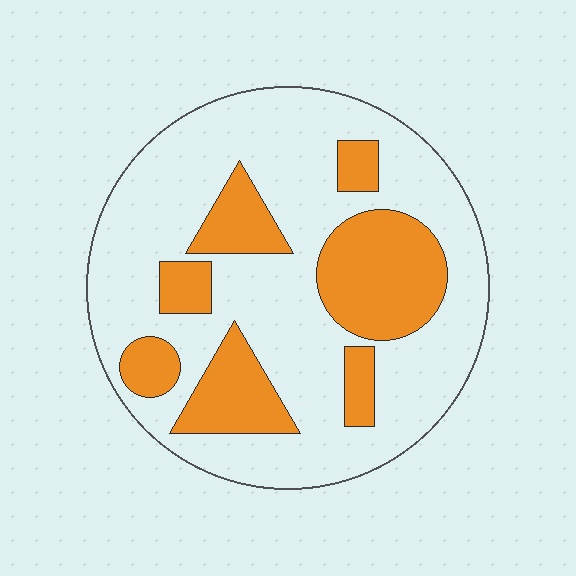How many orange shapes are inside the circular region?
7.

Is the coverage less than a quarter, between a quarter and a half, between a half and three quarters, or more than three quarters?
Between a quarter and a half.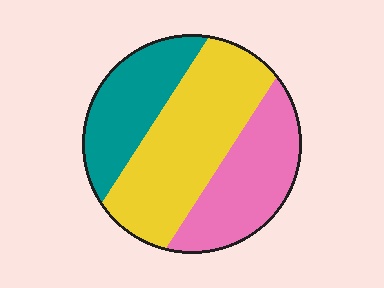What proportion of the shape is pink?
Pink covers roughly 30% of the shape.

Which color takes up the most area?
Yellow, at roughly 45%.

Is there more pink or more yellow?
Yellow.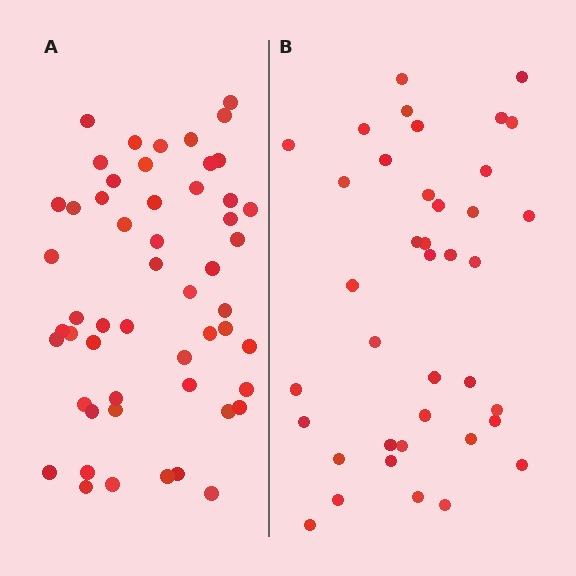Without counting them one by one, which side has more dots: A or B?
Region A (the left region) has more dots.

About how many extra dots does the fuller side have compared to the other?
Region A has approximately 15 more dots than region B.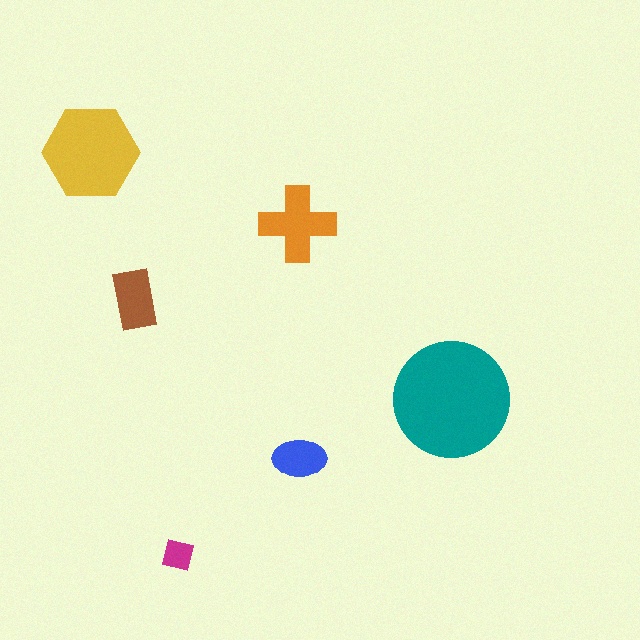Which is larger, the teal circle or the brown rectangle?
The teal circle.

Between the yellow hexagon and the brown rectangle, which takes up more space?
The yellow hexagon.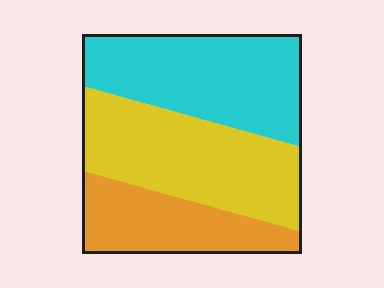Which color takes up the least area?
Orange, at roughly 25%.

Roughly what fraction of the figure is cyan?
Cyan takes up about three eighths (3/8) of the figure.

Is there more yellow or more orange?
Yellow.